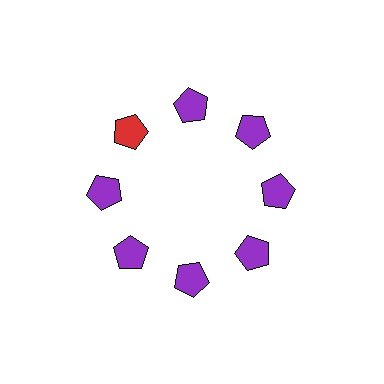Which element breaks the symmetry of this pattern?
The red pentagon at roughly the 10 o'clock position breaks the symmetry. All other shapes are purple pentagons.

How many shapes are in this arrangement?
There are 8 shapes arranged in a ring pattern.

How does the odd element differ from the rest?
It has a different color: red instead of purple.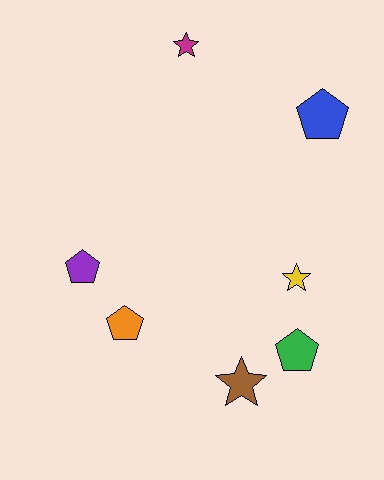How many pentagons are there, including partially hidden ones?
There are 4 pentagons.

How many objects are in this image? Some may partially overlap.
There are 7 objects.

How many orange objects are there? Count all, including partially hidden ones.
There is 1 orange object.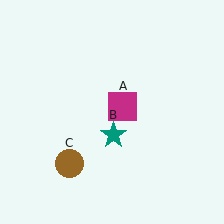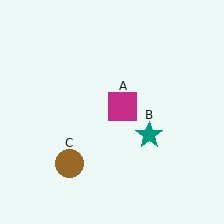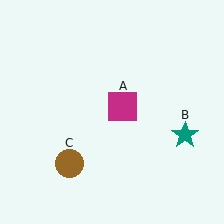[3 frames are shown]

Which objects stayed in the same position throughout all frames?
Magenta square (object A) and brown circle (object C) remained stationary.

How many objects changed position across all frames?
1 object changed position: teal star (object B).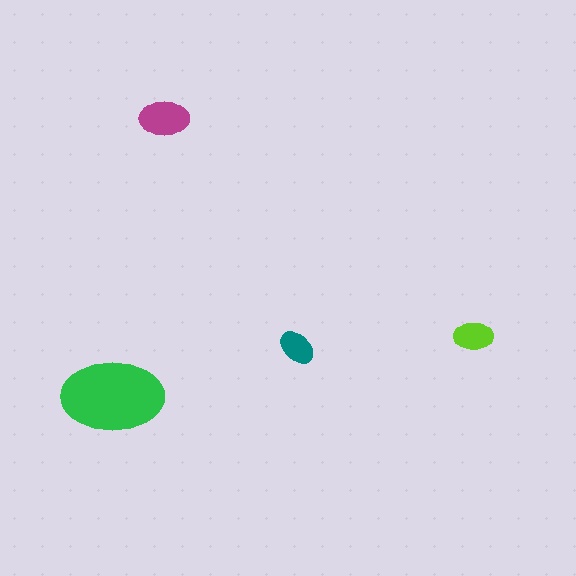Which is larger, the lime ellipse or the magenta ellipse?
The magenta one.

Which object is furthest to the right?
The lime ellipse is rightmost.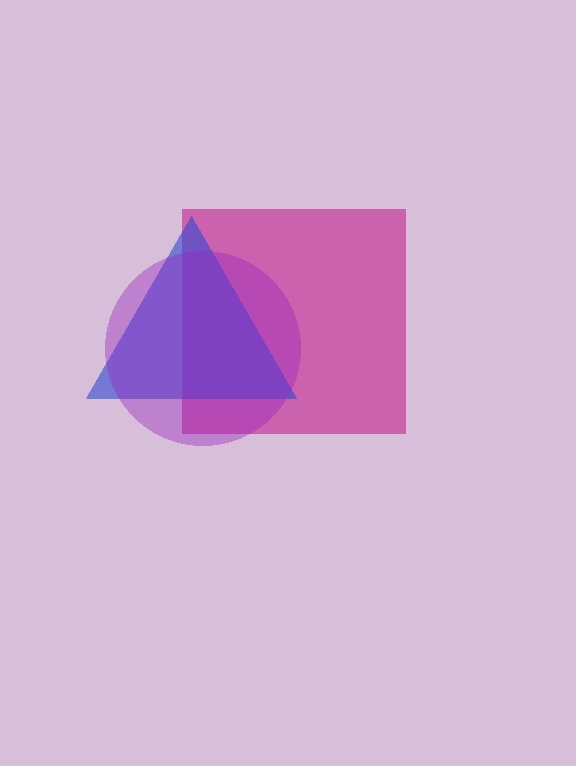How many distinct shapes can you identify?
There are 3 distinct shapes: a magenta square, a blue triangle, a purple circle.